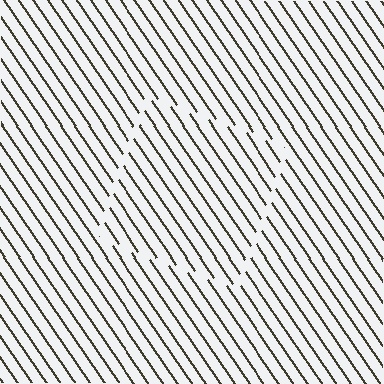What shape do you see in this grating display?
An illusory square. The interior of the shape contains the same grating, shifted by half a period — the contour is defined by the phase discontinuity where line-ends from the inner and outer gratings abut.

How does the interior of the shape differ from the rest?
The interior of the shape contains the same grating, shifted by half a period — the contour is defined by the phase discontinuity where line-ends from the inner and outer gratings abut.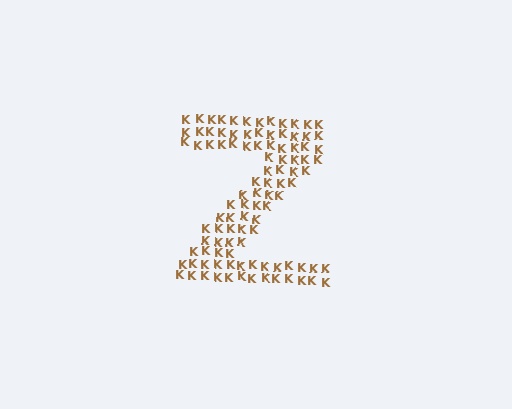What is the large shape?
The large shape is the letter Z.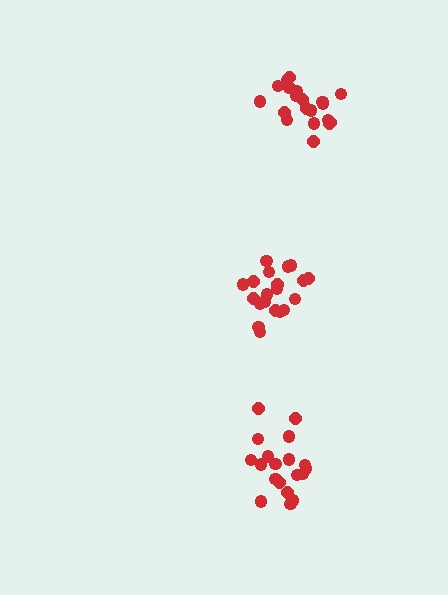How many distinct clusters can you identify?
There are 3 distinct clusters.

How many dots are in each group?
Group 1: 19 dots, Group 2: 20 dots, Group 3: 20 dots (59 total).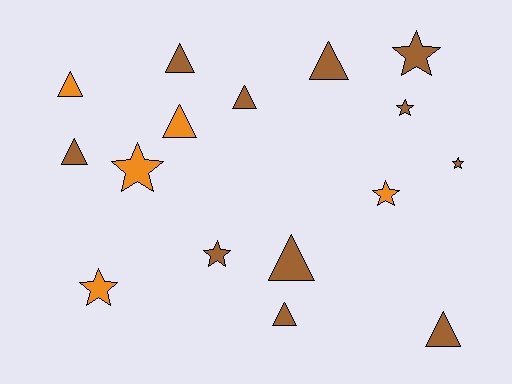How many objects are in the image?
There are 16 objects.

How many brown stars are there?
There are 4 brown stars.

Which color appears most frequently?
Brown, with 11 objects.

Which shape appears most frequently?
Triangle, with 9 objects.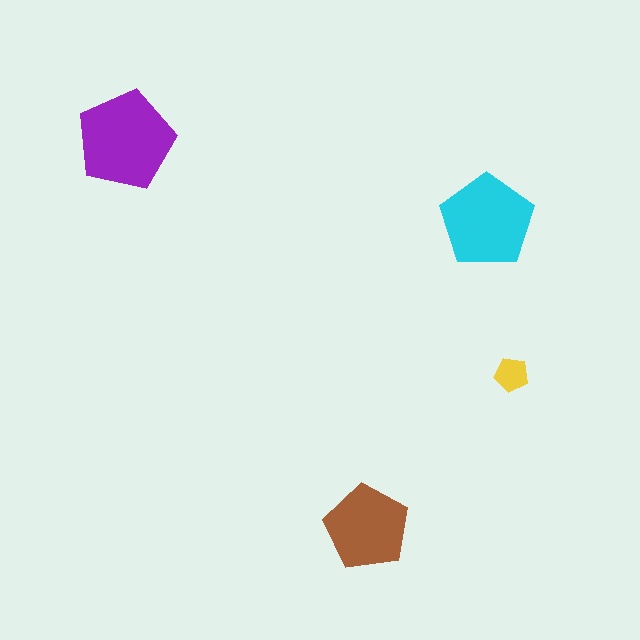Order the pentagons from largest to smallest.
the purple one, the cyan one, the brown one, the yellow one.